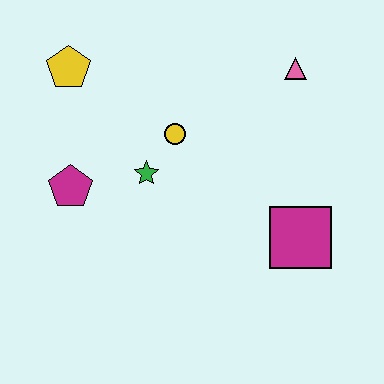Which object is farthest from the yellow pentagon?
The magenta square is farthest from the yellow pentagon.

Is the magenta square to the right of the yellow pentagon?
Yes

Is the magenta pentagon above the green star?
No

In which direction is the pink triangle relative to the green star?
The pink triangle is to the right of the green star.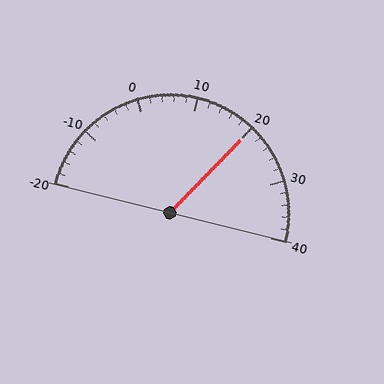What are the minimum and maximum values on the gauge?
The gauge ranges from -20 to 40.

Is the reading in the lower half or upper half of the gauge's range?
The reading is in the upper half of the range (-20 to 40).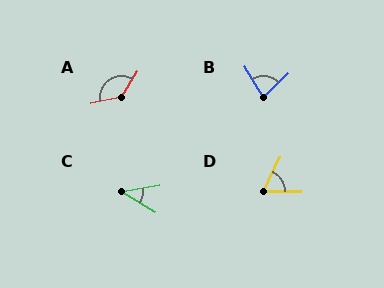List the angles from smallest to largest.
C (41°), D (65°), B (77°), A (135°).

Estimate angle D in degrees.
Approximately 65 degrees.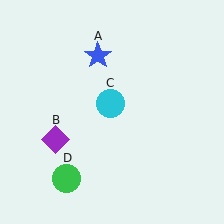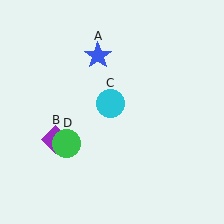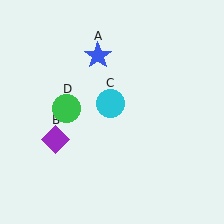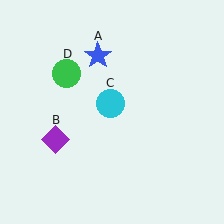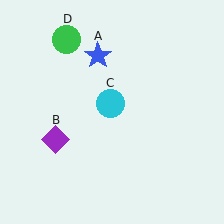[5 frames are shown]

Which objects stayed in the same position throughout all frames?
Blue star (object A) and purple diamond (object B) and cyan circle (object C) remained stationary.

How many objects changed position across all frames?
1 object changed position: green circle (object D).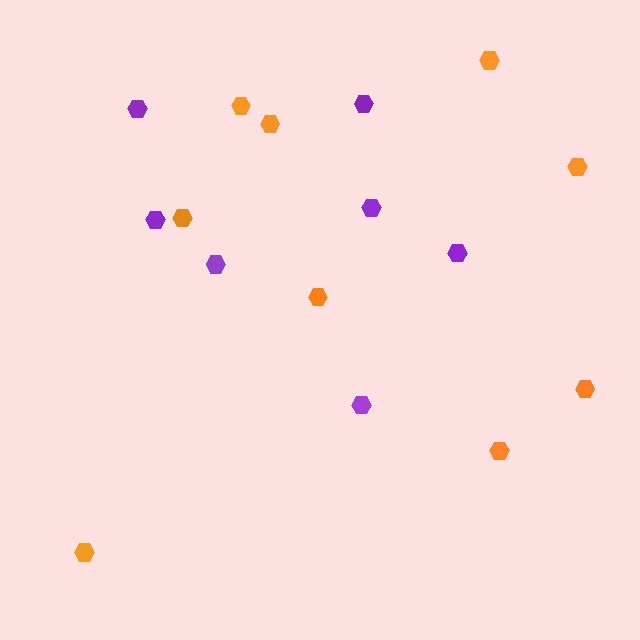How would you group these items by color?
There are 2 groups: one group of purple hexagons (7) and one group of orange hexagons (9).